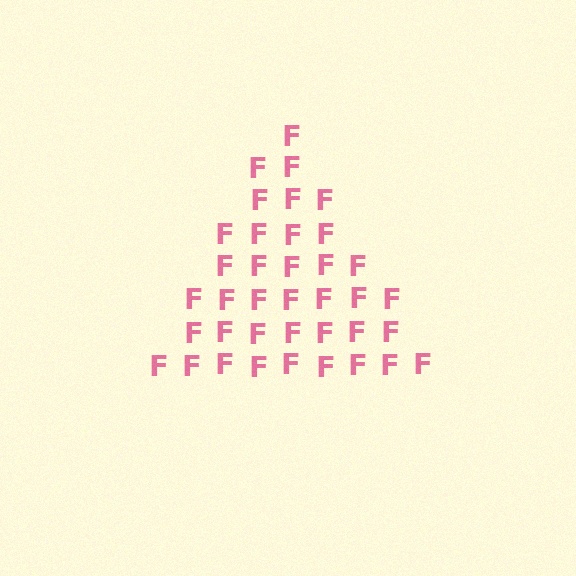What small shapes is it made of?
It is made of small letter F's.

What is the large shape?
The large shape is a triangle.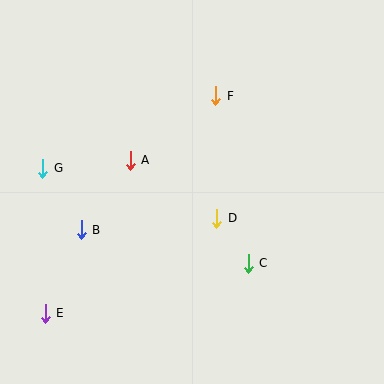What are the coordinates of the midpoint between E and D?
The midpoint between E and D is at (131, 266).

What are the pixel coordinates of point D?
Point D is at (217, 218).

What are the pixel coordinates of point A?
Point A is at (130, 160).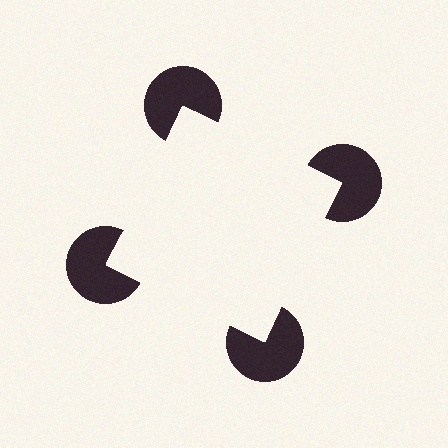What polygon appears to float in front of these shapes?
An illusory square — its edges are inferred from the aligned wedge cuts in the pac-man discs, not physically drawn.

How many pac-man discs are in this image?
There are 4 — one at each vertex of the illusory square.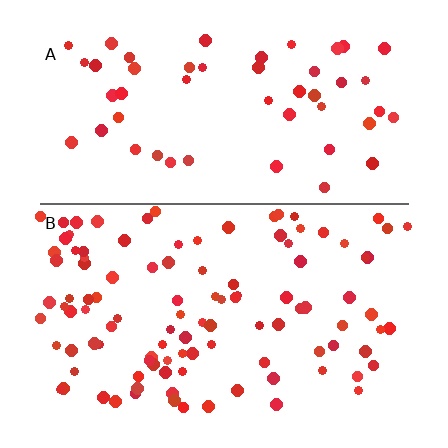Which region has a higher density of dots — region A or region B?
B (the bottom).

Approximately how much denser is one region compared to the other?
Approximately 2.1× — region B over region A.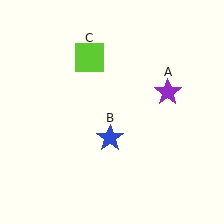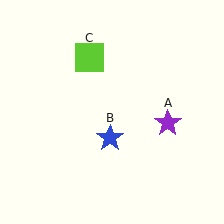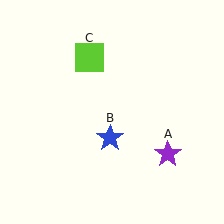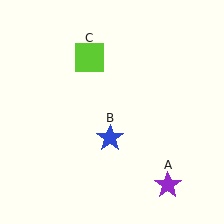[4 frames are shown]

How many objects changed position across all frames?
1 object changed position: purple star (object A).